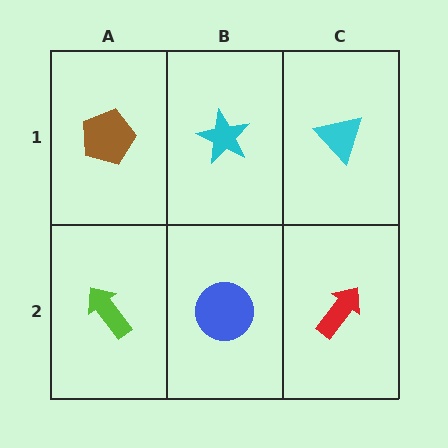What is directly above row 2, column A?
A brown pentagon.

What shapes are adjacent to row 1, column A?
A lime arrow (row 2, column A), a cyan star (row 1, column B).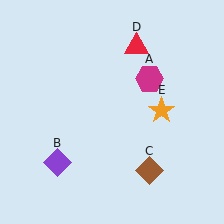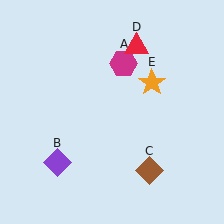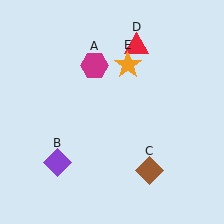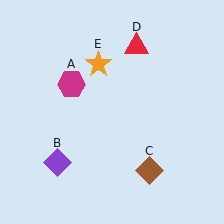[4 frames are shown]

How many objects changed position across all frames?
2 objects changed position: magenta hexagon (object A), orange star (object E).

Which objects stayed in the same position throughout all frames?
Purple diamond (object B) and brown diamond (object C) and red triangle (object D) remained stationary.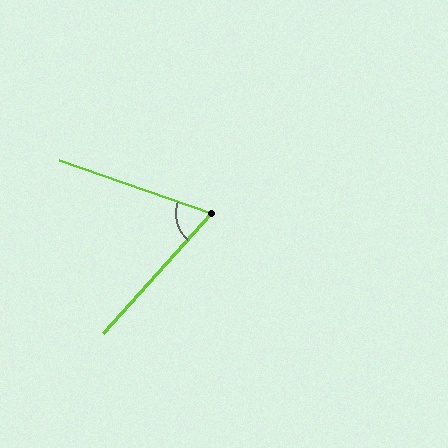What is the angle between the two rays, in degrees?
Approximately 67 degrees.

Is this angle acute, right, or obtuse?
It is acute.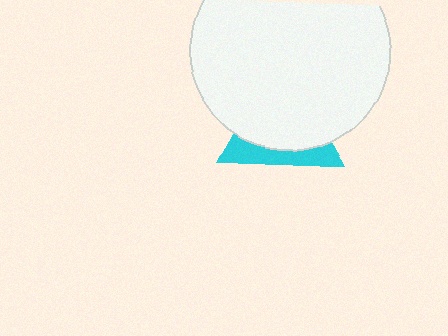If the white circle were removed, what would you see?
You would see the complete cyan triangle.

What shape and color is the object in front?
The object in front is a white circle.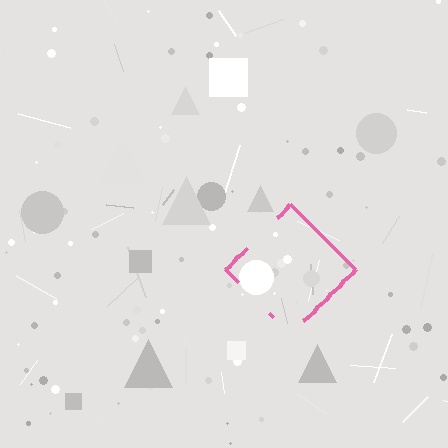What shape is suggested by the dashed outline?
The dashed outline suggests a diamond.